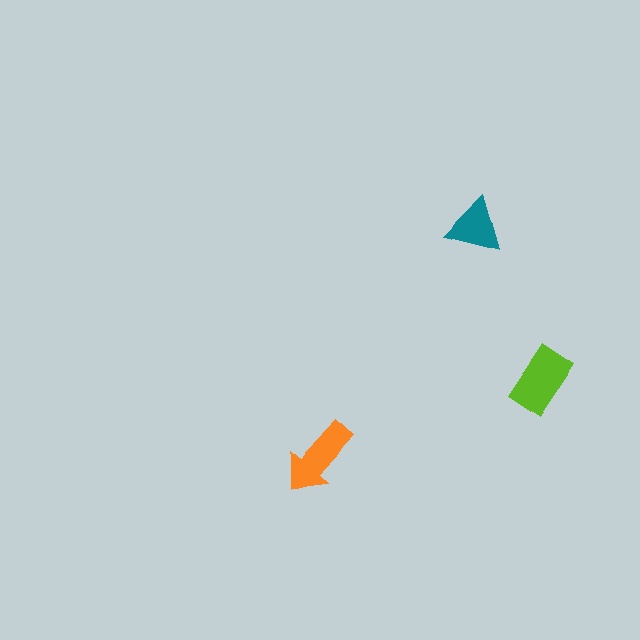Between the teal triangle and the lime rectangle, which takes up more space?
The lime rectangle.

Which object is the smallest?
The teal triangle.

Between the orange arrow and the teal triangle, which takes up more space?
The orange arrow.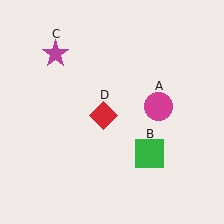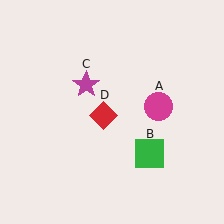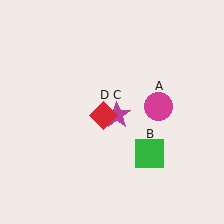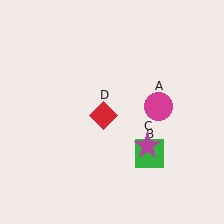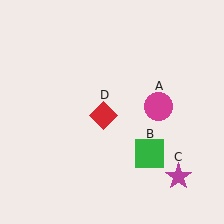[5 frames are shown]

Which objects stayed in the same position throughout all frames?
Magenta circle (object A) and green square (object B) and red diamond (object D) remained stationary.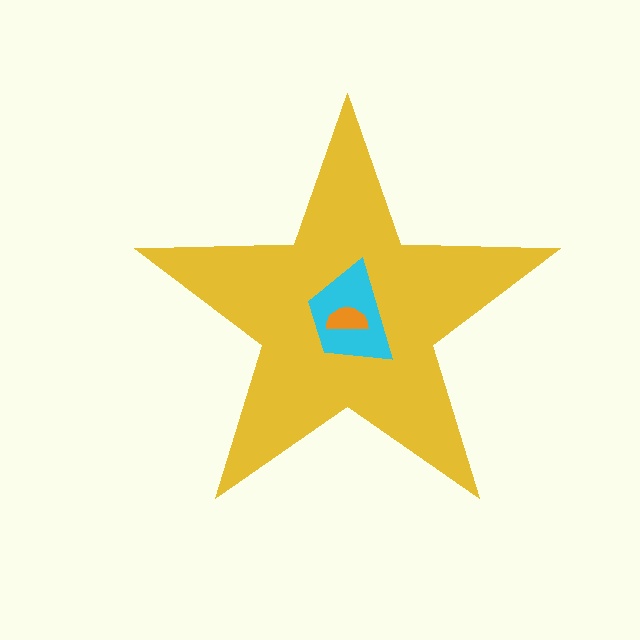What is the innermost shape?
The orange semicircle.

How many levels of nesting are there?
3.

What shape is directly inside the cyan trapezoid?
The orange semicircle.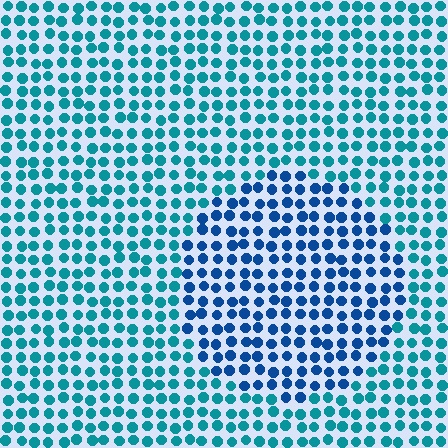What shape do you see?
I see a circle.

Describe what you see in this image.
The image is filled with small teal elements in a uniform arrangement. A circle-shaped region is visible where the elements are tinted to a slightly different hue, forming a subtle color boundary.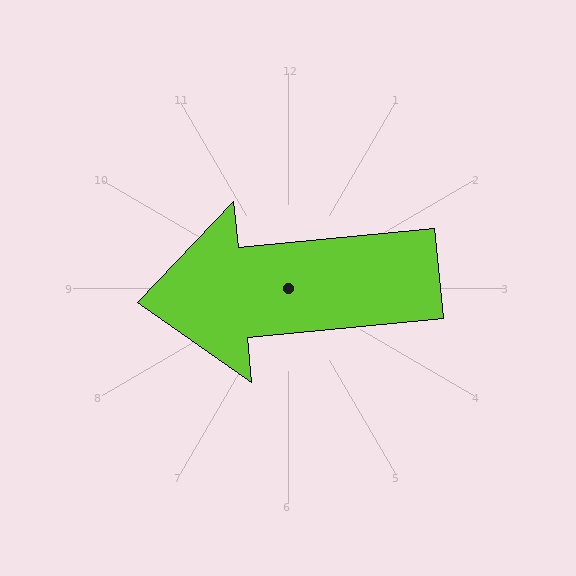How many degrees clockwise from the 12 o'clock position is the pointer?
Approximately 264 degrees.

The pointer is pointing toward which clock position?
Roughly 9 o'clock.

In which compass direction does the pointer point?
West.